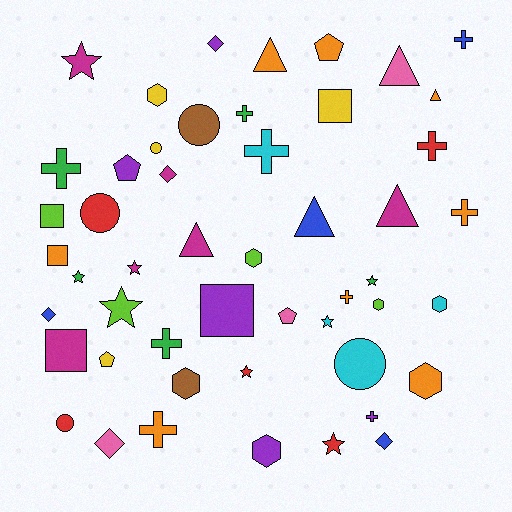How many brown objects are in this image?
There are 2 brown objects.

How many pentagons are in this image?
There are 4 pentagons.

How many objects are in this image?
There are 50 objects.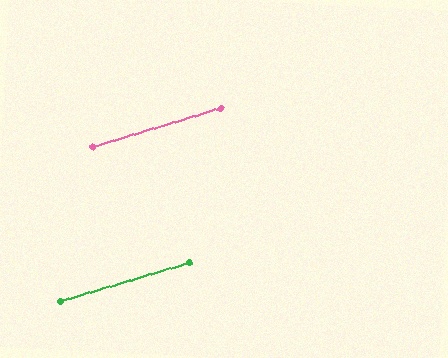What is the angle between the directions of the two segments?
Approximately 0 degrees.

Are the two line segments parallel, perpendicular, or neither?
Parallel — their directions differ by only 0.2°.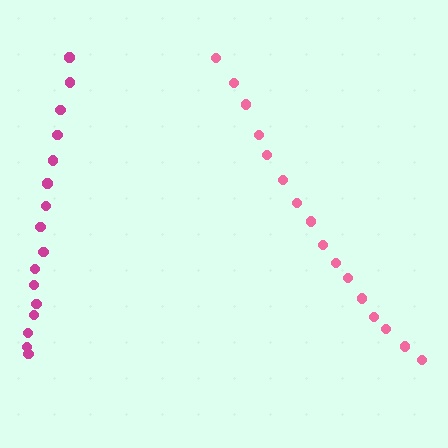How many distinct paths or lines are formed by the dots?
There are 2 distinct paths.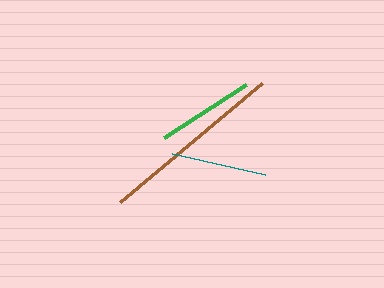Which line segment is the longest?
The brown line is the longest at approximately 185 pixels.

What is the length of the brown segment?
The brown segment is approximately 185 pixels long.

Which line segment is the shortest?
The teal line is the shortest at approximately 95 pixels.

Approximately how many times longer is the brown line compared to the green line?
The brown line is approximately 1.9 times the length of the green line.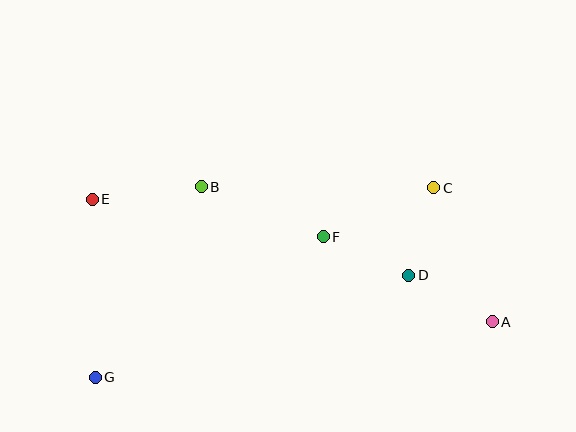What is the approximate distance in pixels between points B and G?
The distance between B and G is approximately 218 pixels.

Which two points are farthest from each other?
Points A and E are farthest from each other.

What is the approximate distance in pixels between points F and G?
The distance between F and G is approximately 268 pixels.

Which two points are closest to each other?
Points C and D are closest to each other.